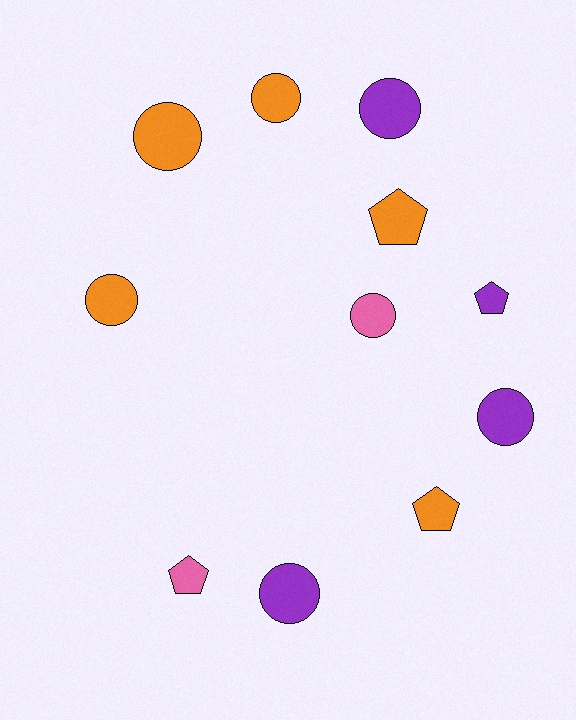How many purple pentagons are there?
There is 1 purple pentagon.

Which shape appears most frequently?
Circle, with 7 objects.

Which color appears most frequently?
Orange, with 5 objects.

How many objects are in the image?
There are 11 objects.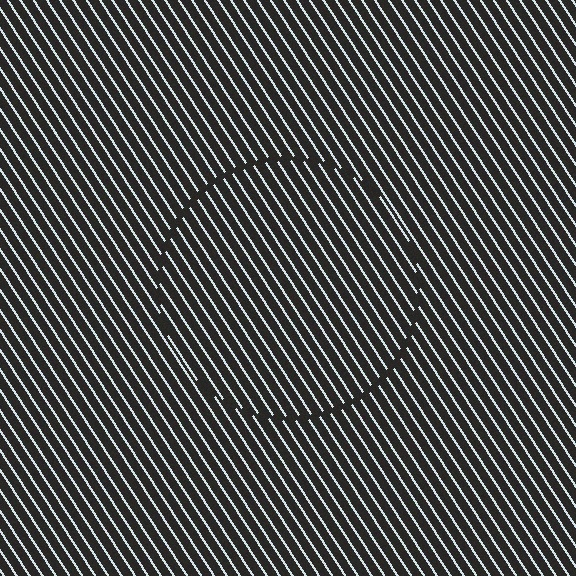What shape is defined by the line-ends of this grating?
An illusory circle. The interior of the shape contains the same grating, shifted by half a period — the contour is defined by the phase discontinuity where line-ends from the inner and outer gratings abut.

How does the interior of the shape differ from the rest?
The interior of the shape contains the same grating, shifted by half a period — the contour is defined by the phase discontinuity where line-ends from the inner and outer gratings abut.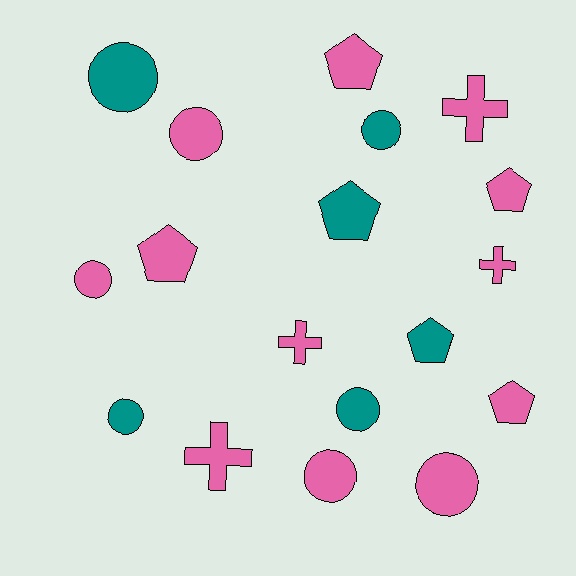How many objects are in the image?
There are 18 objects.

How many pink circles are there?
There are 4 pink circles.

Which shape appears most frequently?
Circle, with 8 objects.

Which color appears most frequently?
Pink, with 12 objects.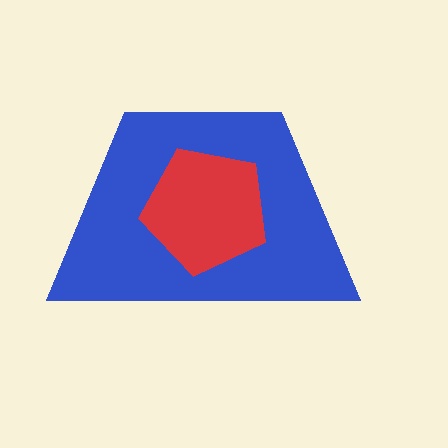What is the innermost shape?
The red pentagon.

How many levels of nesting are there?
2.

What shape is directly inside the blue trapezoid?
The red pentagon.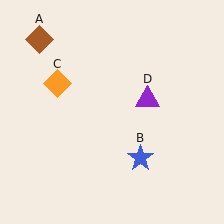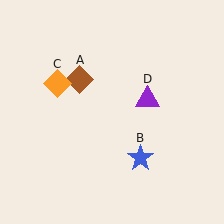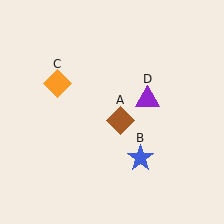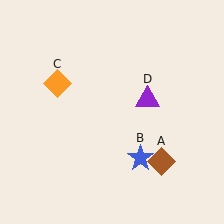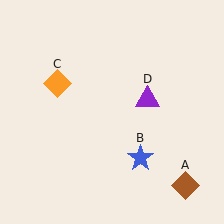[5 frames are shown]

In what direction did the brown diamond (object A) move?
The brown diamond (object A) moved down and to the right.